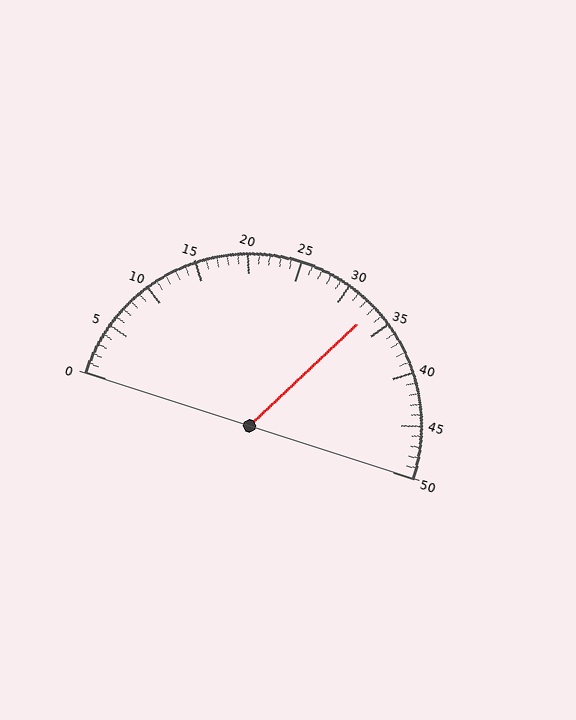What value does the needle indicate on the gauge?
The needle indicates approximately 33.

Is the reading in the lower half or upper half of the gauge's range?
The reading is in the upper half of the range (0 to 50).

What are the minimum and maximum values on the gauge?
The gauge ranges from 0 to 50.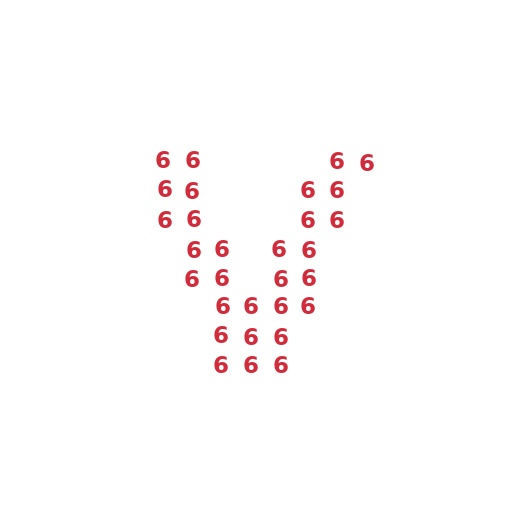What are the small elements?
The small elements are digit 6's.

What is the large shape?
The large shape is the letter V.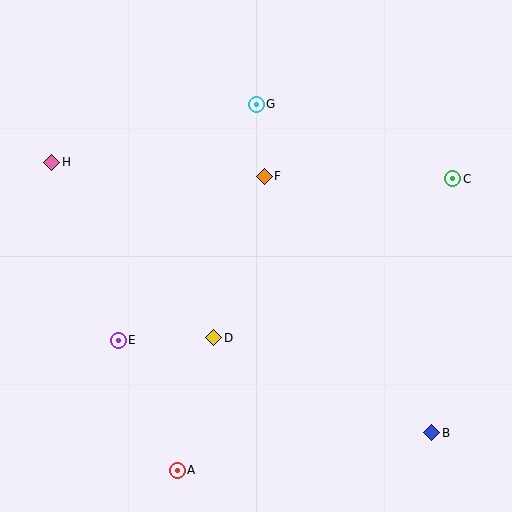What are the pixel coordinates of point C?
Point C is at (453, 179).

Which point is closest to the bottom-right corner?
Point B is closest to the bottom-right corner.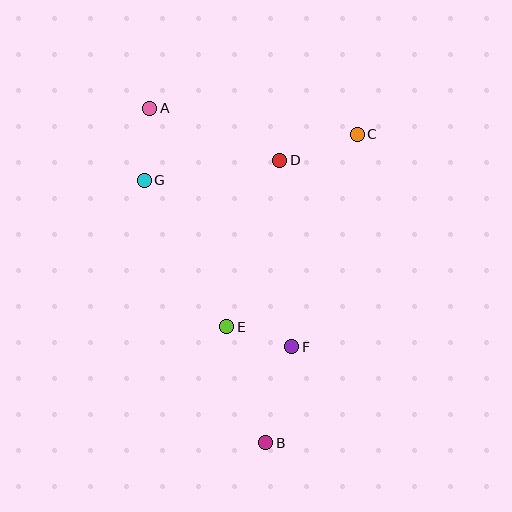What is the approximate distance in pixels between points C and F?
The distance between C and F is approximately 222 pixels.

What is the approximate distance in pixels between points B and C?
The distance between B and C is approximately 322 pixels.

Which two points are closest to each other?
Points E and F are closest to each other.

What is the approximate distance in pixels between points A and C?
The distance between A and C is approximately 209 pixels.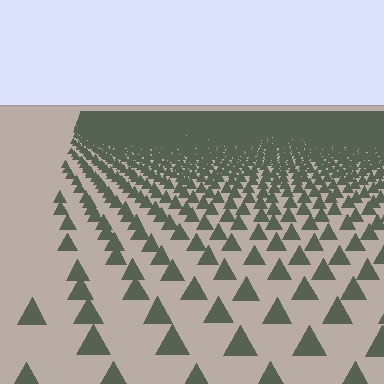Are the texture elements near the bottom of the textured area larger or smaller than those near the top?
Larger. Near the bottom, elements are closer to the viewer and appear at a bigger on-screen size.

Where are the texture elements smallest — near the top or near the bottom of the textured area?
Near the top.